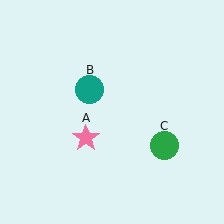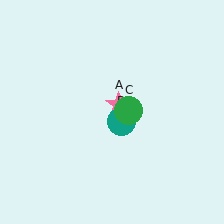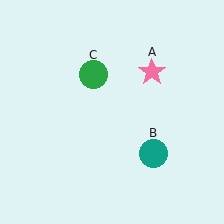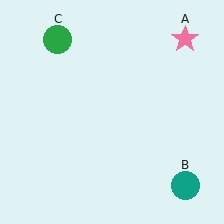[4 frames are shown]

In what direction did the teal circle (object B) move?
The teal circle (object B) moved down and to the right.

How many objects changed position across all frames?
3 objects changed position: pink star (object A), teal circle (object B), green circle (object C).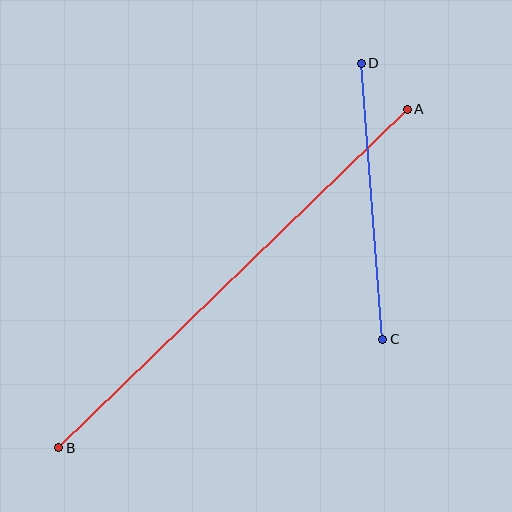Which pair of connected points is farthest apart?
Points A and B are farthest apart.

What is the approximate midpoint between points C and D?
The midpoint is at approximately (372, 201) pixels.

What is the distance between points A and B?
The distance is approximately 486 pixels.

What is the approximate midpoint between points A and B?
The midpoint is at approximately (233, 279) pixels.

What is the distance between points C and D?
The distance is approximately 277 pixels.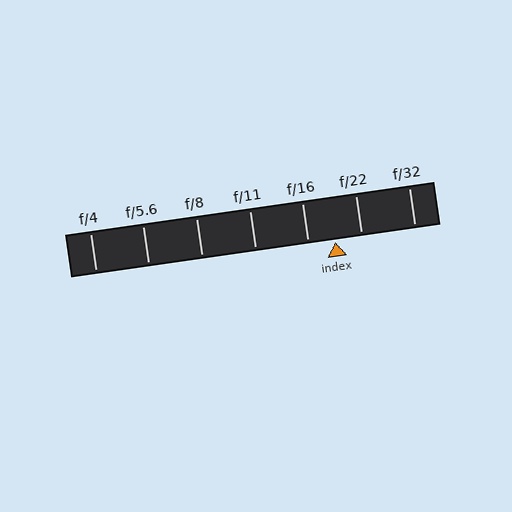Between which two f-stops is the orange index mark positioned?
The index mark is between f/16 and f/22.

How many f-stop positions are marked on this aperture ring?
There are 7 f-stop positions marked.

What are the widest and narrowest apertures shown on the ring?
The widest aperture shown is f/4 and the narrowest is f/32.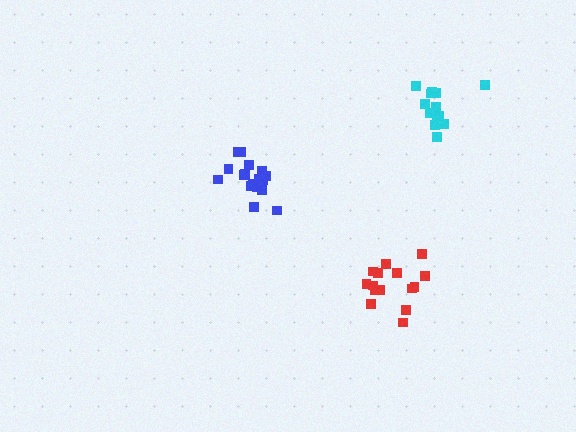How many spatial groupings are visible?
There are 3 spatial groupings.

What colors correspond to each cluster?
The clusters are colored: red, blue, cyan.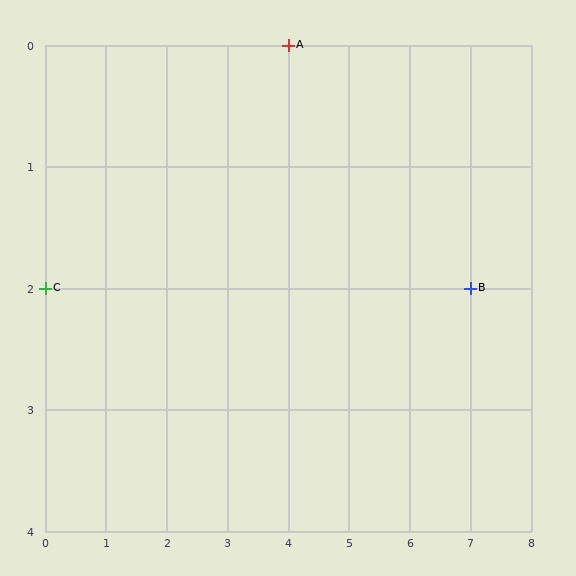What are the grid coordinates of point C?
Point C is at grid coordinates (0, 2).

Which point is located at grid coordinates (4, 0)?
Point A is at (4, 0).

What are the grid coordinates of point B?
Point B is at grid coordinates (7, 2).